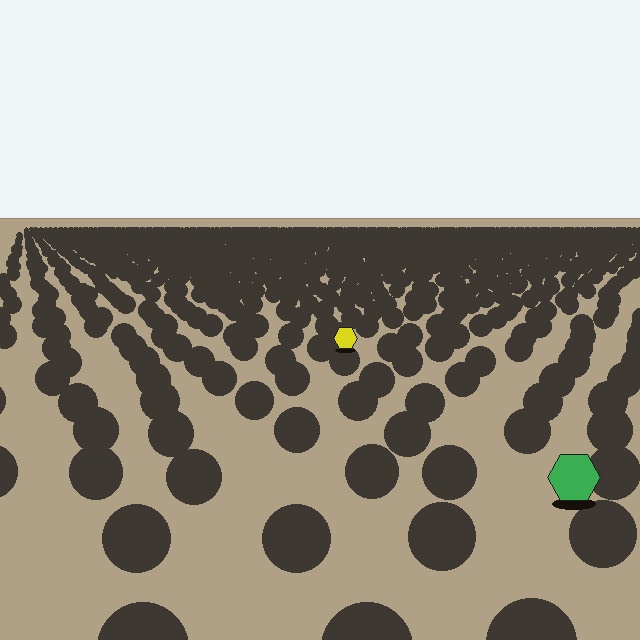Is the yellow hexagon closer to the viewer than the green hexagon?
No. The green hexagon is closer — you can tell from the texture gradient: the ground texture is coarser near it.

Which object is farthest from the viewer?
The yellow hexagon is farthest from the viewer. It appears smaller and the ground texture around it is denser.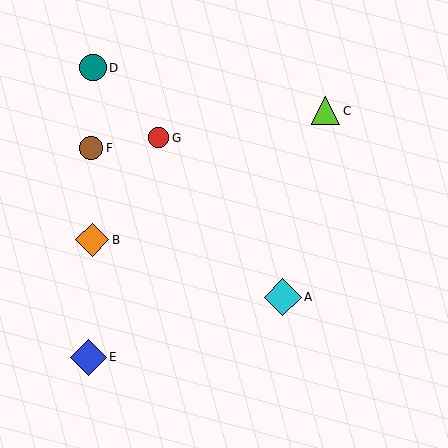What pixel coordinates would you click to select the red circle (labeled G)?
Click at (159, 138) to select the red circle G.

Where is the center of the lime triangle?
The center of the lime triangle is at (326, 111).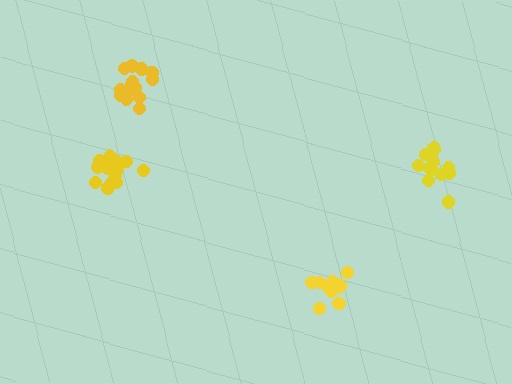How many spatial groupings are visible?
There are 4 spatial groupings.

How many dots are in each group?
Group 1: 16 dots, Group 2: 10 dots, Group 3: 16 dots, Group 4: 12 dots (54 total).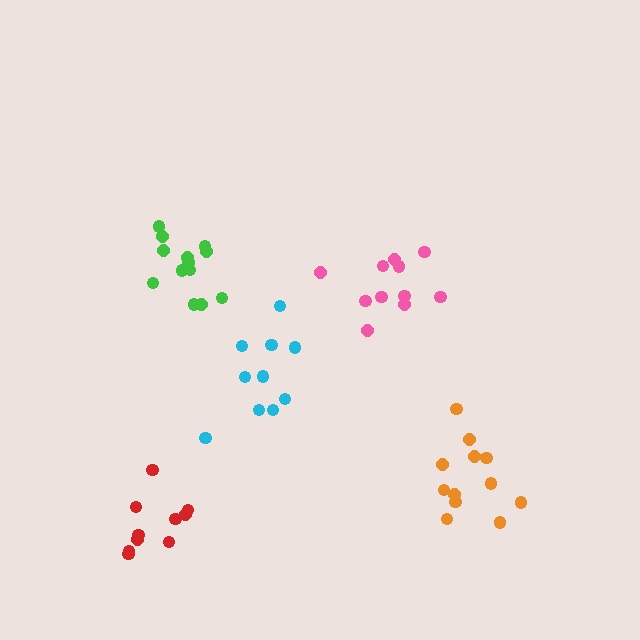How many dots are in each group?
Group 1: 13 dots, Group 2: 11 dots, Group 3: 10 dots, Group 4: 12 dots, Group 5: 10 dots (56 total).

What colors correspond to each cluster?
The clusters are colored: green, pink, red, orange, cyan.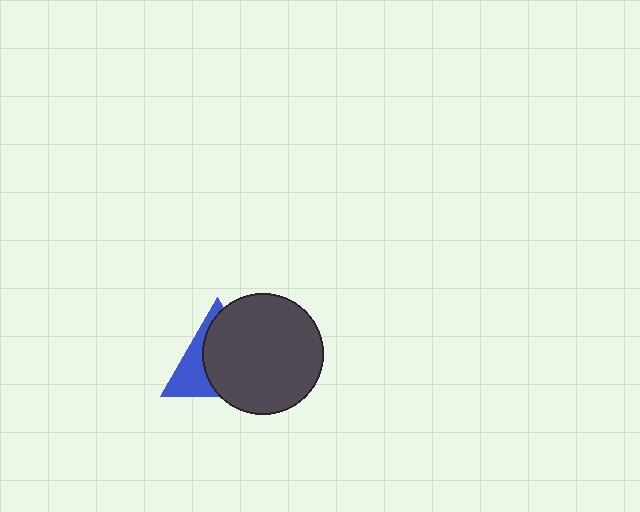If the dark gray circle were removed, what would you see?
You would see the complete blue triangle.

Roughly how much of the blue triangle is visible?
A small part of it is visible (roughly 36%).